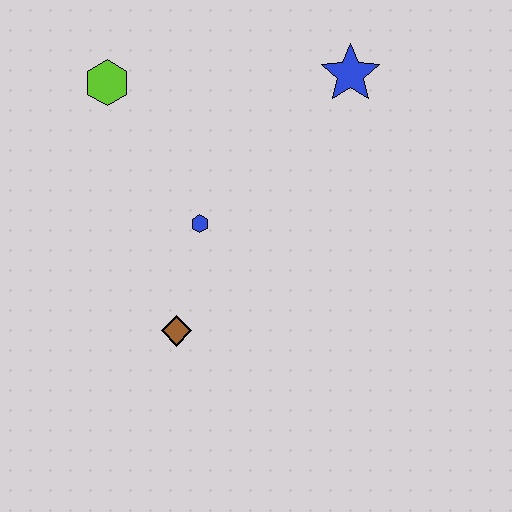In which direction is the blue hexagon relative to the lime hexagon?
The blue hexagon is below the lime hexagon.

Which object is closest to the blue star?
The blue hexagon is closest to the blue star.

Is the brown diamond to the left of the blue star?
Yes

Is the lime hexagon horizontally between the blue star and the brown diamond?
No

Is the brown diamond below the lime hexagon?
Yes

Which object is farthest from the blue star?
The brown diamond is farthest from the blue star.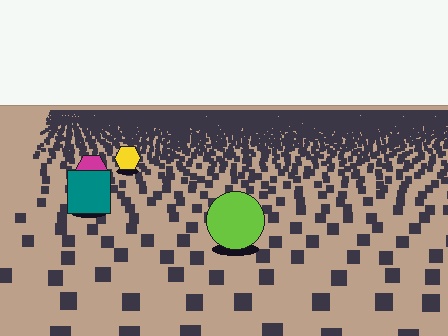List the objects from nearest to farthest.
From nearest to farthest: the lime circle, the teal square, the magenta hexagon, the yellow hexagon.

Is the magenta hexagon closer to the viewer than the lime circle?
No. The lime circle is closer — you can tell from the texture gradient: the ground texture is coarser near it.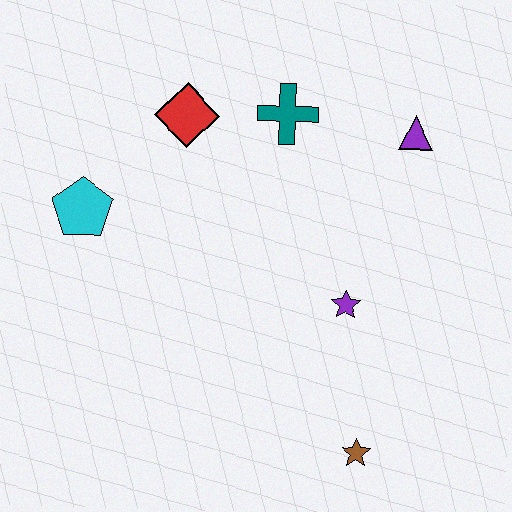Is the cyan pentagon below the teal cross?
Yes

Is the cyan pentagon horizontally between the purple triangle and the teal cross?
No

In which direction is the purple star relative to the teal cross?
The purple star is below the teal cross.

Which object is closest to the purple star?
The brown star is closest to the purple star.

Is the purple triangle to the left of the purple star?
No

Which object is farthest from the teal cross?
The brown star is farthest from the teal cross.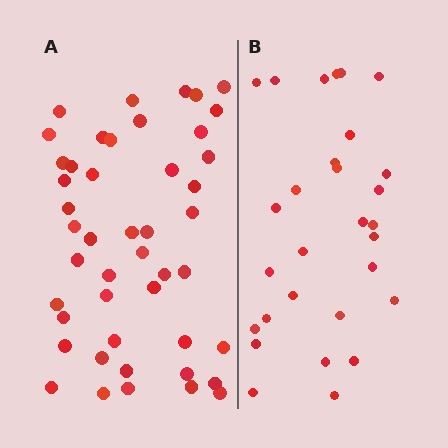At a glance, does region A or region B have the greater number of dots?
Region A (the left region) has more dots.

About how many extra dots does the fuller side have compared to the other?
Region A has approximately 15 more dots than region B.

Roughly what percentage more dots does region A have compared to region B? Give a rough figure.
About 60% more.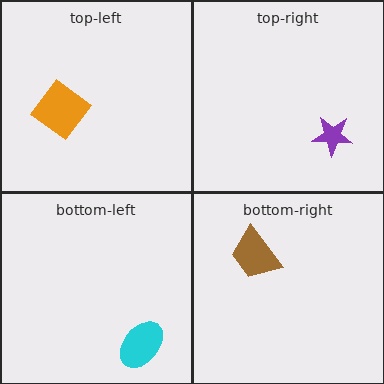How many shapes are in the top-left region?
1.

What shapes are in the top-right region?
The purple star.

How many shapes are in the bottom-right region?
1.